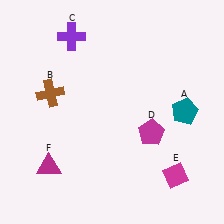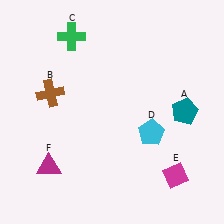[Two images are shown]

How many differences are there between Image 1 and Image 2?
There are 2 differences between the two images.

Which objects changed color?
C changed from purple to green. D changed from magenta to cyan.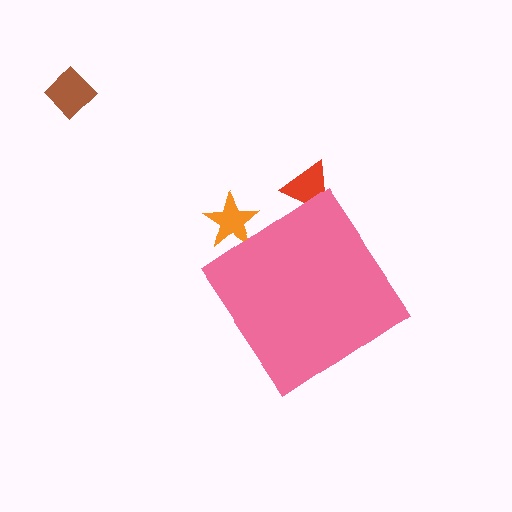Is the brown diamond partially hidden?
No, the brown diamond is fully visible.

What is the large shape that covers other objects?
A pink diamond.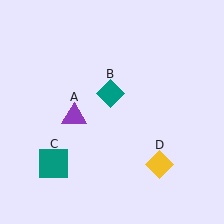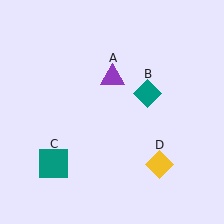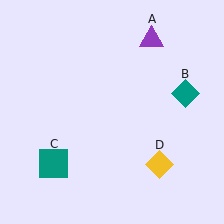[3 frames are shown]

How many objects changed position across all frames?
2 objects changed position: purple triangle (object A), teal diamond (object B).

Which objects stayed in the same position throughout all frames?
Teal square (object C) and yellow diamond (object D) remained stationary.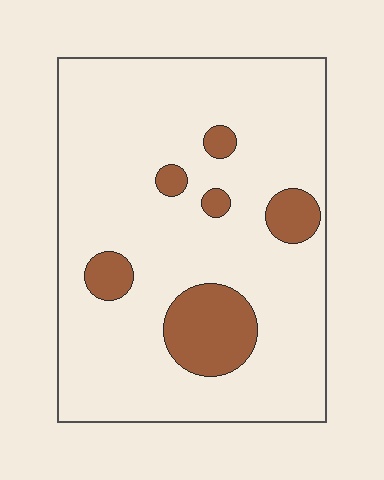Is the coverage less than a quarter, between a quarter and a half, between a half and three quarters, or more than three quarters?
Less than a quarter.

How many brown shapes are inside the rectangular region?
6.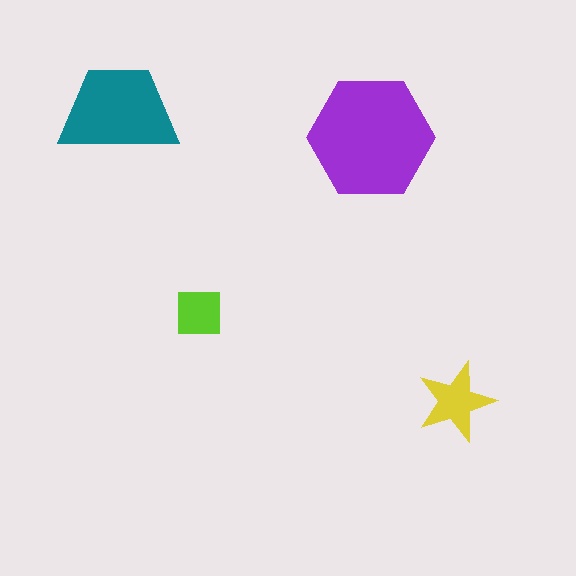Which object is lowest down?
The yellow star is bottommost.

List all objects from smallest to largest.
The lime square, the yellow star, the teal trapezoid, the purple hexagon.